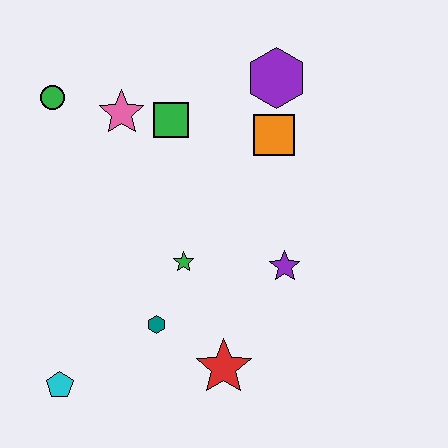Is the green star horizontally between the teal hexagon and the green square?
No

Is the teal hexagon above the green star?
No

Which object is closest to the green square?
The pink star is closest to the green square.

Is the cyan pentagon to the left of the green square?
Yes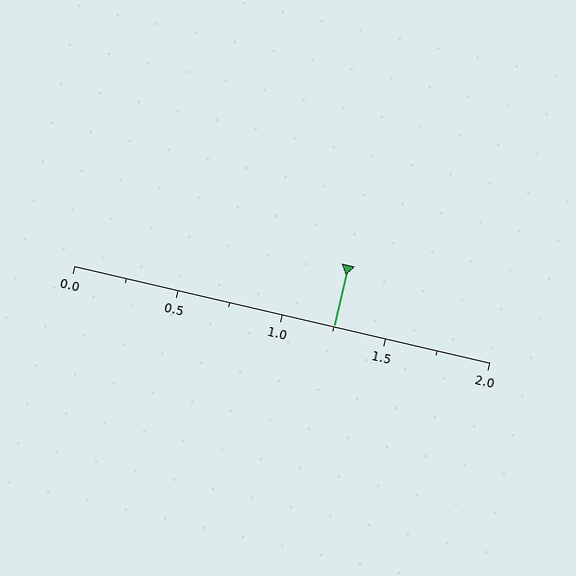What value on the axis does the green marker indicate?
The marker indicates approximately 1.25.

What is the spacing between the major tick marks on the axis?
The major ticks are spaced 0.5 apart.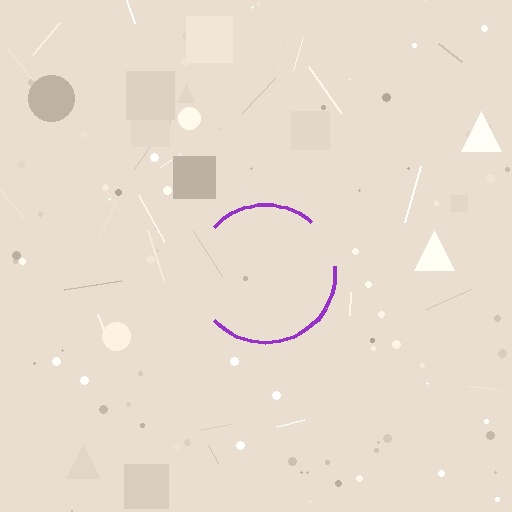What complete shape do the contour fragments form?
The contour fragments form a circle.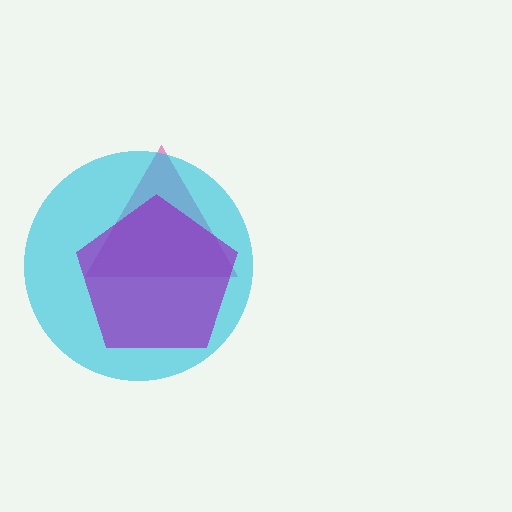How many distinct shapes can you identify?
There are 3 distinct shapes: a pink triangle, a cyan circle, a purple pentagon.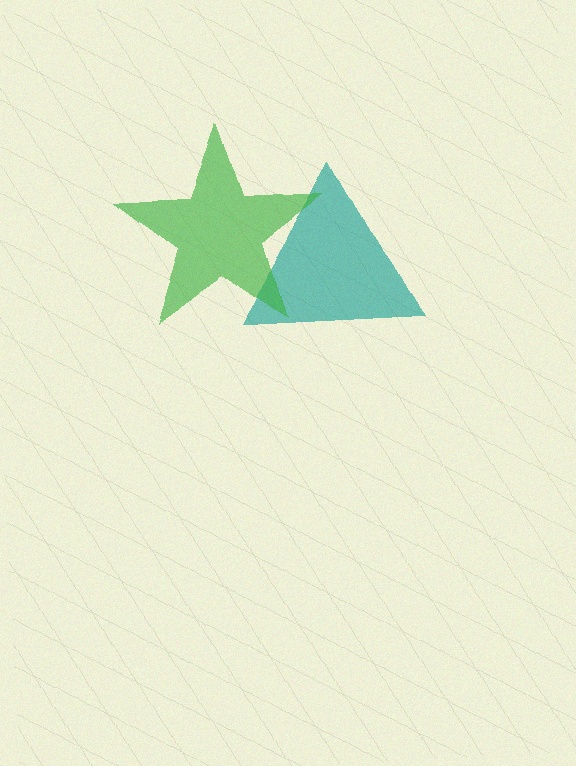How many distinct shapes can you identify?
There are 2 distinct shapes: a teal triangle, a green star.